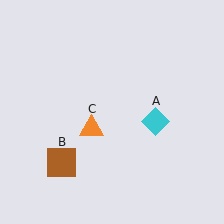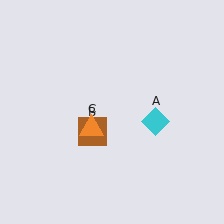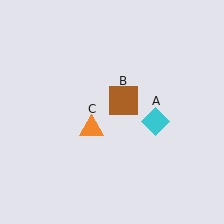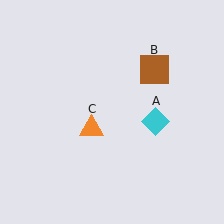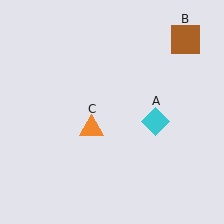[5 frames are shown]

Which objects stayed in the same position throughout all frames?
Cyan diamond (object A) and orange triangle (object C) remained stationary.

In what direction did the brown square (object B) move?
The brown square (object B) moved up and to the right.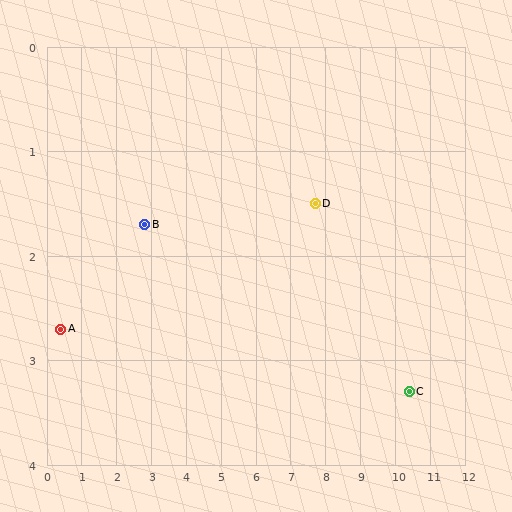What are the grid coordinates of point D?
Point D is at approximately (7.7, 1.5).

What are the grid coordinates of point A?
Point A is at approximately (0.4, 2.7).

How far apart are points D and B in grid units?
Points D and B are about 4.9 grid units apart.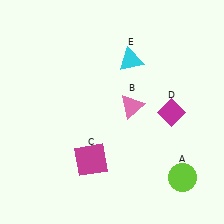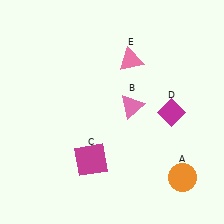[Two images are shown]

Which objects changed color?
A changed from lime to orange. E changed from cyan to pink.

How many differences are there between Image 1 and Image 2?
There are 2 differences between the two images.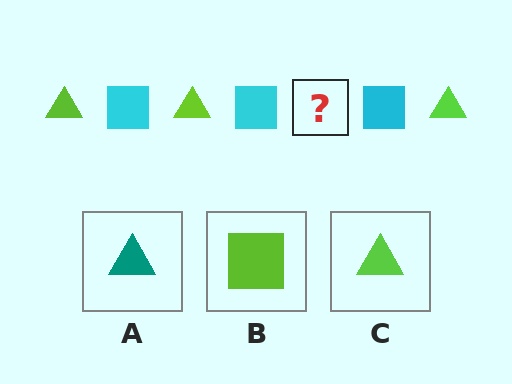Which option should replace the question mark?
Option C.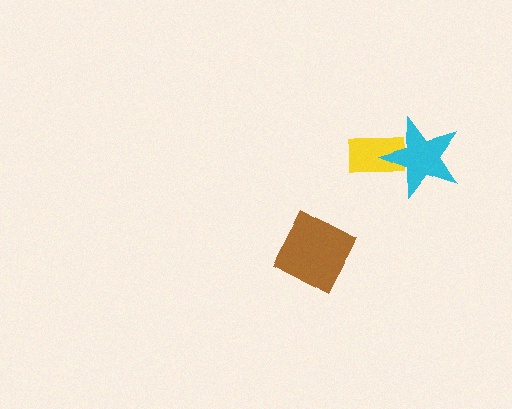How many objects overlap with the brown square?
0 objects overlap with the brown square.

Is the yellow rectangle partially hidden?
Yes, it is partially covered by another shape.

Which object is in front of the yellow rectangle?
The cyan star is in front of the yellow rectangle.